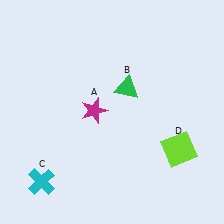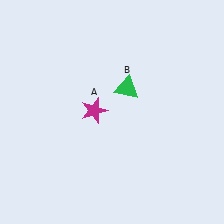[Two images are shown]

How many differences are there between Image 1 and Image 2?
There are 2 differences between the two images.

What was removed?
The lime square (D), the cyan cross (C) were removed in Image 2.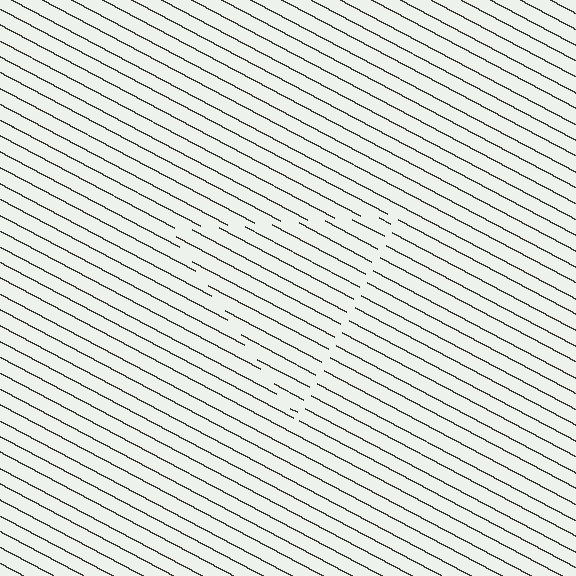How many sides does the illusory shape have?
3 sides — the line-ends trace a triangle.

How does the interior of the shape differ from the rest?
The interior of the shape contains the same grating, shifted by half a period — the contour is defined by the phase discontinuity where line-ends from the inner and outer gratings abut.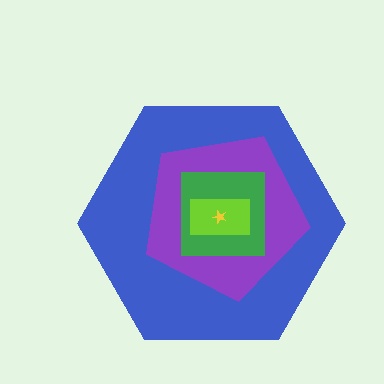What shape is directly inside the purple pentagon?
The green square.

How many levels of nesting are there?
5.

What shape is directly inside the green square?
The lime rectangle.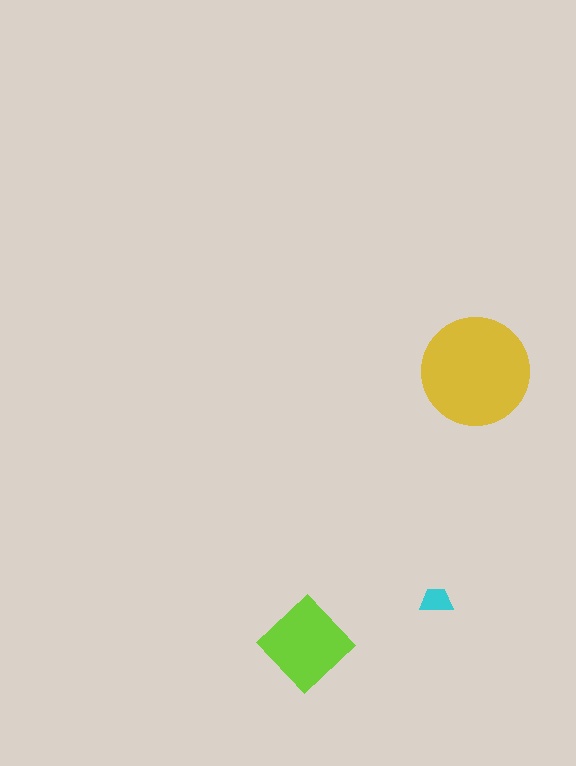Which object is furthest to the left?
The lime diamond is leftmost.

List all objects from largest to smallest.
The yellow circle, the lime diamond, the cyan trapezoid.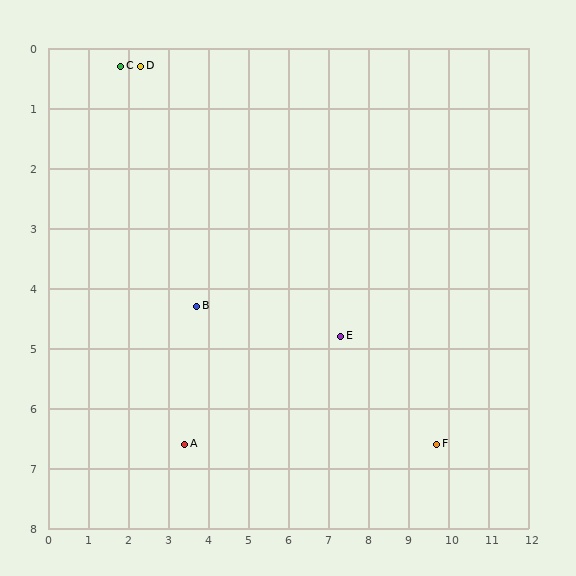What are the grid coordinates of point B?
Point B is at approximately (3.7, 4.3).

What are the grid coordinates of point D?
Point D is at approximately (2.3, 0.3).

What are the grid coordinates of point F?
Point F is at approximately (9.7, 6.6).